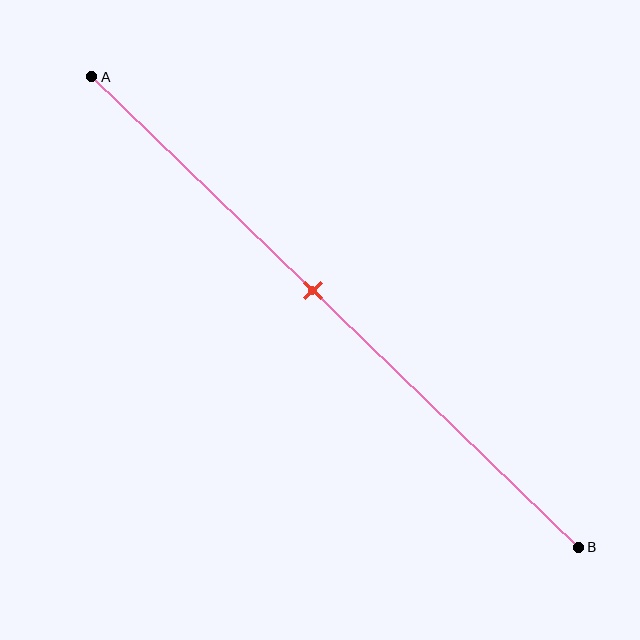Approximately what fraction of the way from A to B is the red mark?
The red mark is approximately 45% of the way from A to B.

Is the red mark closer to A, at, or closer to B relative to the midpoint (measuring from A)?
The red mark is closer to point A than the midpoint of segment AB.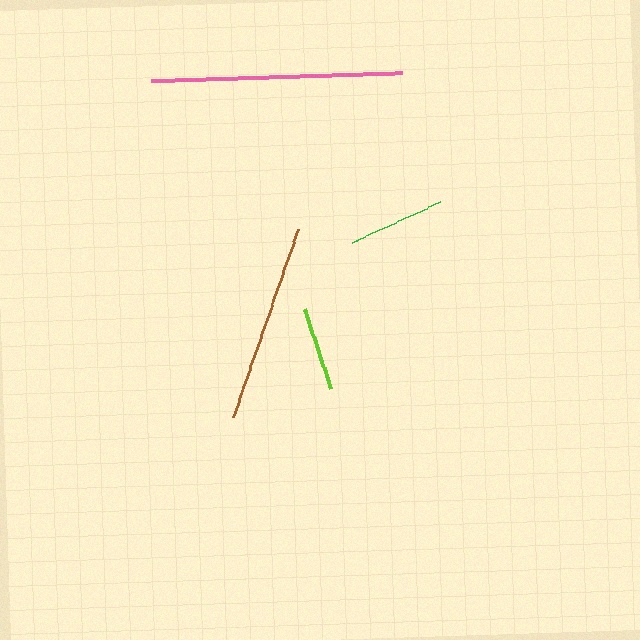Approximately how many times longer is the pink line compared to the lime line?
The pink line is approximately 3.0 times the length of the lime line.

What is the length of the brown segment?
The brown segment is approximately 199 pixels long.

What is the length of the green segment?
The green segment is approximately 97 pixels long.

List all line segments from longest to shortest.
From longest to shortest: pink, brown, green, lime.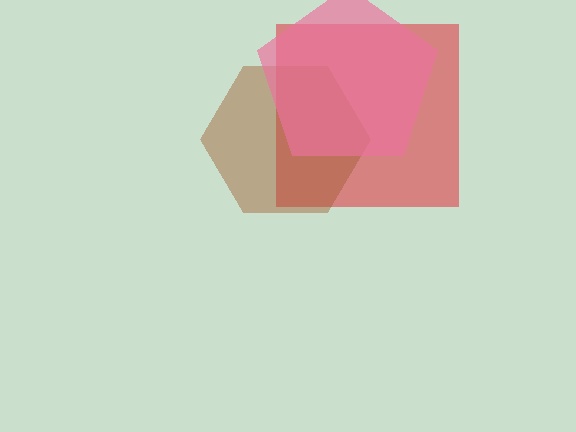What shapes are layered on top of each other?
The layered shapes are: a red square, a brown hexagon, a pink pentagon.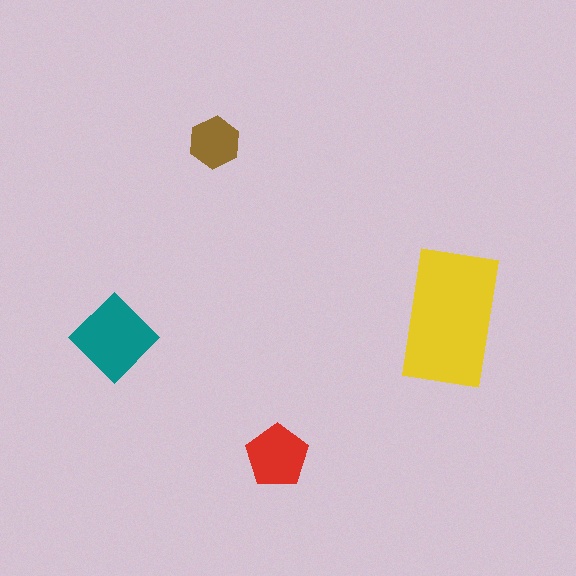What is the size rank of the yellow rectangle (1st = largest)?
1st.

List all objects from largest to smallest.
The yellow rectangle, the teal diamond, the red pentagon, the brown hexagon.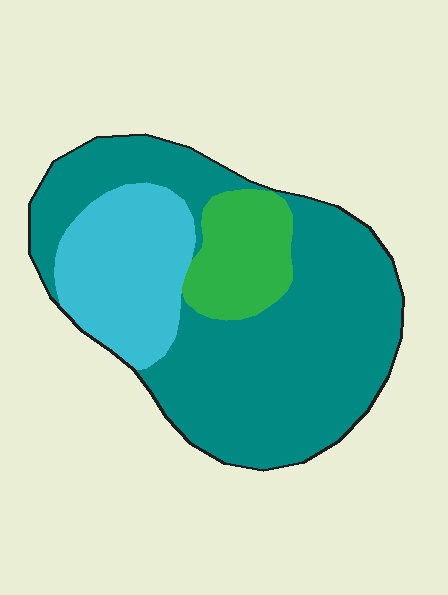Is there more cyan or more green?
Cyan.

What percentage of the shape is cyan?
Cyan takes up about one quarter (1/4) of the shape.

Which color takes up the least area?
Green, at roughly 15%.